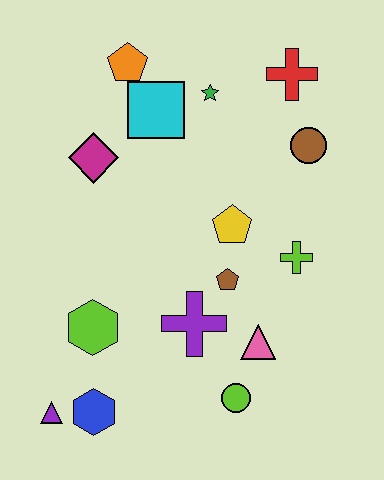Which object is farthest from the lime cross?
The purple triangle is farthest from the lime cross.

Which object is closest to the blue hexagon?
The purple triangle is closest to the blue hexagon.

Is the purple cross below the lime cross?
Yes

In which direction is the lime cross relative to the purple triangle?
The lime cross is to the right of the purple triangle.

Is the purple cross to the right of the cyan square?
Yes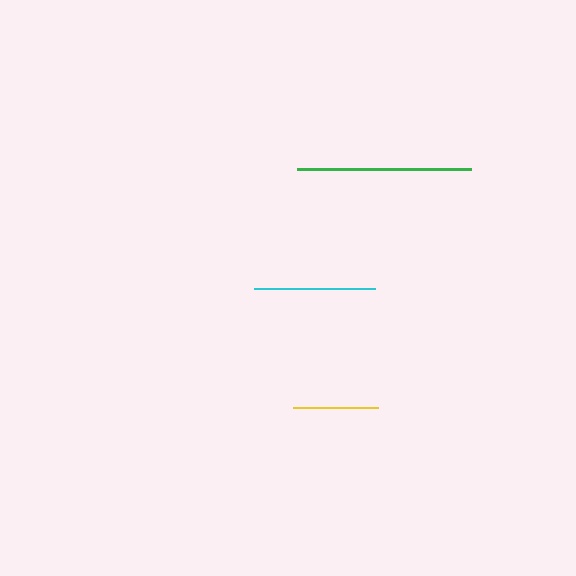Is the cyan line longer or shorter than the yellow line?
The cyan line is longer than the yellow line.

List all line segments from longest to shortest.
From longest to shortest: green, cyan, yellow.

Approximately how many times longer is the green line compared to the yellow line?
The green line is approximately 2.0 times the length of the yellow line.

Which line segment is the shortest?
The yellow line is the shortest at approximately 85 pixels.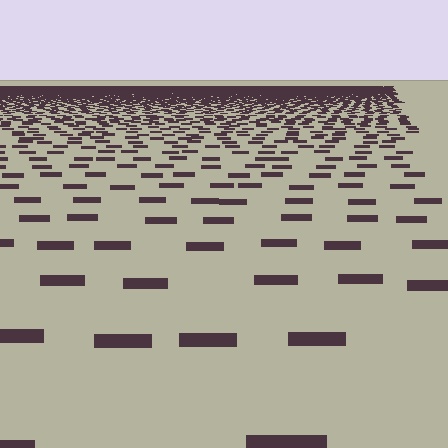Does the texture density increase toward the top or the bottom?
Density increases toward the top.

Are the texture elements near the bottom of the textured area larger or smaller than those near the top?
Larger. Near the bottom, elements are closer to the viewer and appear at a bigger on-screen size.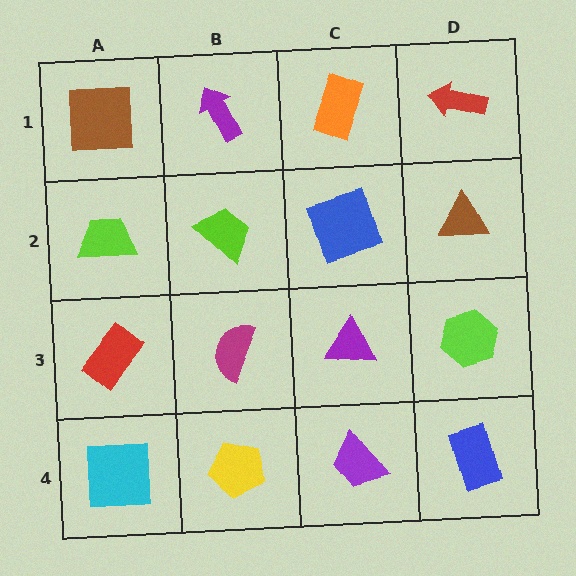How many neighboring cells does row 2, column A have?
3.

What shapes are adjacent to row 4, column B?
A magenta semicircle (row 3, column B), a cyan square (row 4, column A), a purple trapezoid (row 4, column C).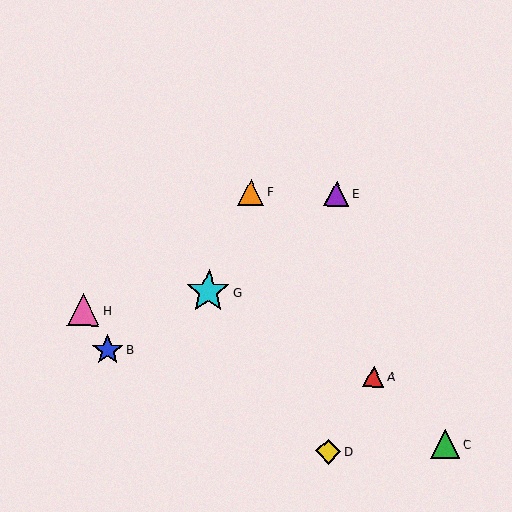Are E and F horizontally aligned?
Yes, both are at y≈194.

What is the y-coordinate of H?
Object H is at y≈310.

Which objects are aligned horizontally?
Objects E, F are aligned horizontally.